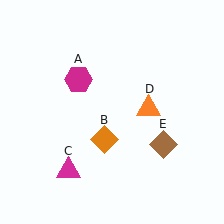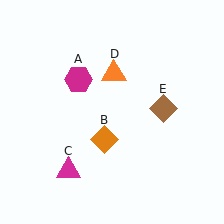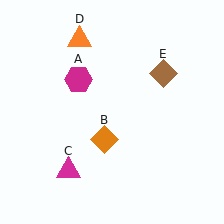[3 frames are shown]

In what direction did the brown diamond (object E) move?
The brown diamond (object E) moved up.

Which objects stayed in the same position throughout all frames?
Magenta hexagon (object A) and orange diamond (object B) and magenta triangle (object C) remained stationary.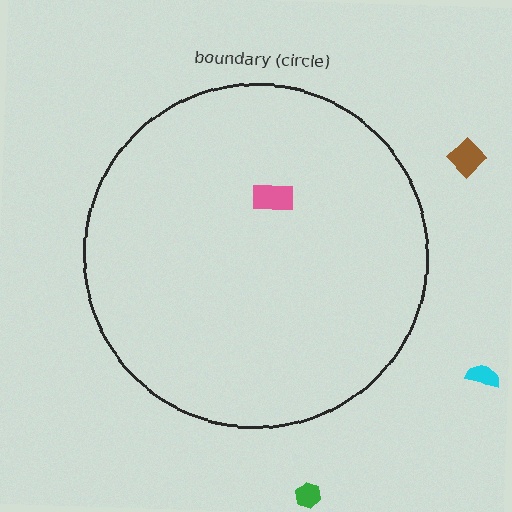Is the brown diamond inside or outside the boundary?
Outside.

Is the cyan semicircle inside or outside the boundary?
Outside.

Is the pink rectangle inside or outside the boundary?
Inside.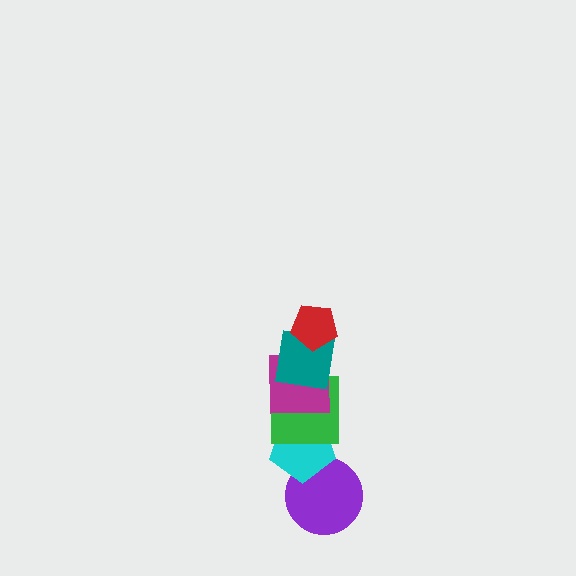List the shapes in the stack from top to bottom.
From top to bottom: the red pentagon, the teal square, the magenta square, the green square, the cyan pentagon, the purple circle.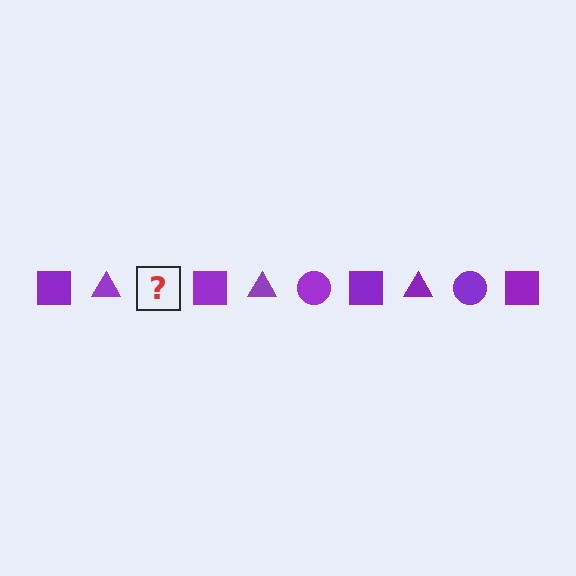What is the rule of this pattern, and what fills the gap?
The rule is that the pattern cycles through square, triangle, circle shapes in purple. The gap should be filled with a purple circle.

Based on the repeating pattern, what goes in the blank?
The blank should be a purple circle.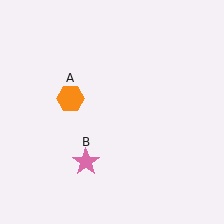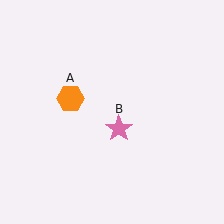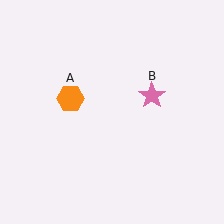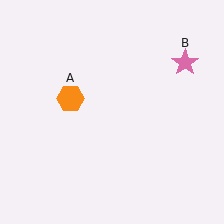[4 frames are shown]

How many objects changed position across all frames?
1 object changed position: pink star (object B).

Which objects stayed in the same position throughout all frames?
Orange hexagon (object A) remained stationary.